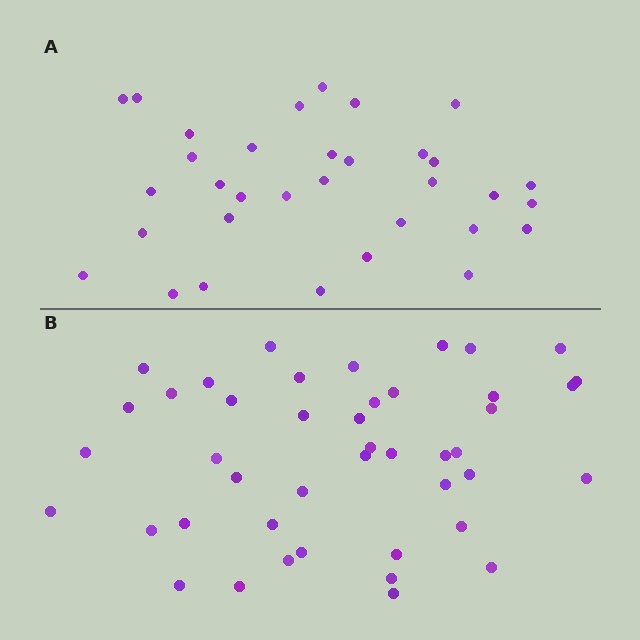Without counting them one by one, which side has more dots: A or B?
Region B (the bottom region) has more dots.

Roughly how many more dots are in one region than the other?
Region B has roughly 12 or so more dots than region A.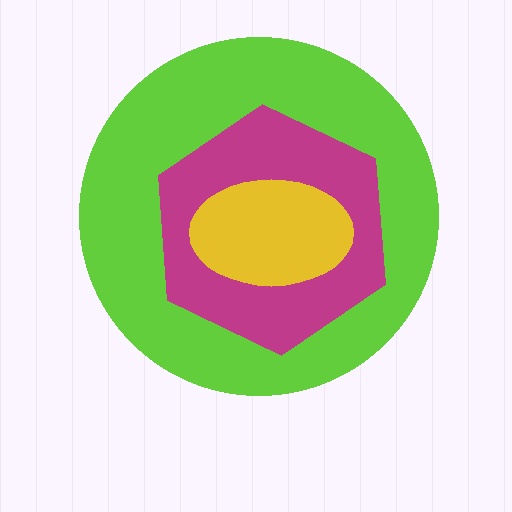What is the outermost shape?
The lime circle.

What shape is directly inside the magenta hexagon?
The yellow ellipse.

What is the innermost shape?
The yellow ellipse.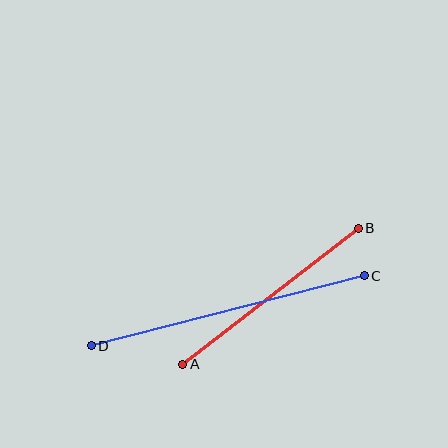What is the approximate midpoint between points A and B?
The midpoint is at approximately (271, 296) pixels.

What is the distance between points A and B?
The distance is approximately 222 pixels.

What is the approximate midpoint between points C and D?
The midpoint is at approximately (228, 311) pixels.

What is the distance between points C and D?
The distance is approximately 282 pixels.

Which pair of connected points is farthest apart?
Points C and D are farthest apart.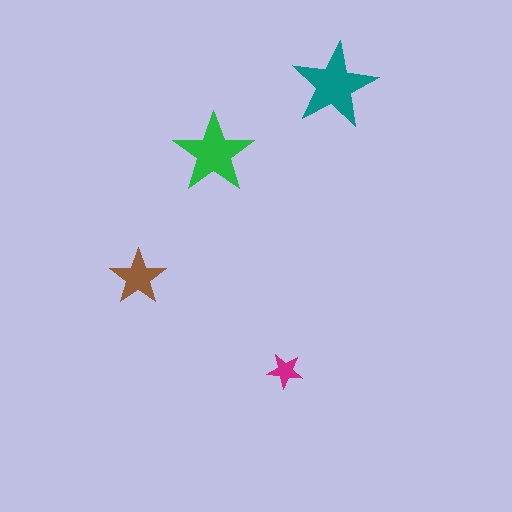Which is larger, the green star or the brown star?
The green one.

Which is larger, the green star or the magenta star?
The green one.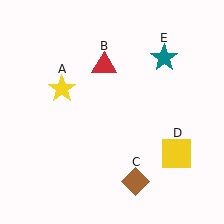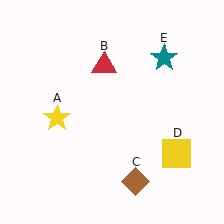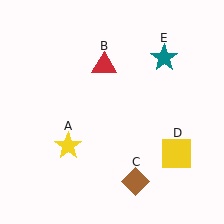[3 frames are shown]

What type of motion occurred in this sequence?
The yellow star (object A) rotated counterclockwise around the center of the scene.